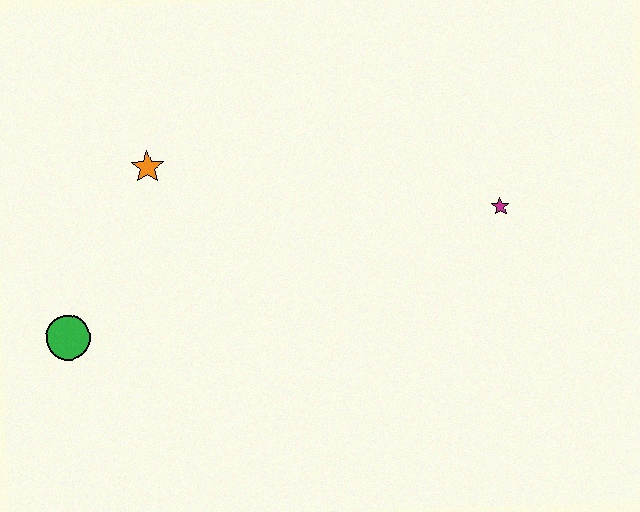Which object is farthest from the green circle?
The magenta star is farthest from the green circle.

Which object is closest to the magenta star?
The orange star is closest to the magenta star.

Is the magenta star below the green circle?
No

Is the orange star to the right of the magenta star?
No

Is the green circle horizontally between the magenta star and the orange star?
No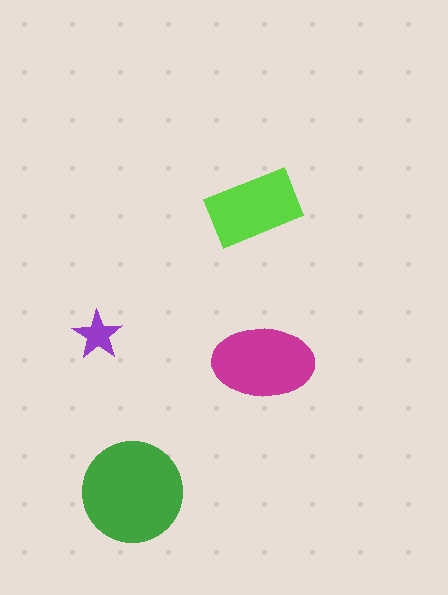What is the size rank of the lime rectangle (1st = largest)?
3rd.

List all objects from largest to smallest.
The green circle, the magenta ellipse, the lime rectangle, the purple star.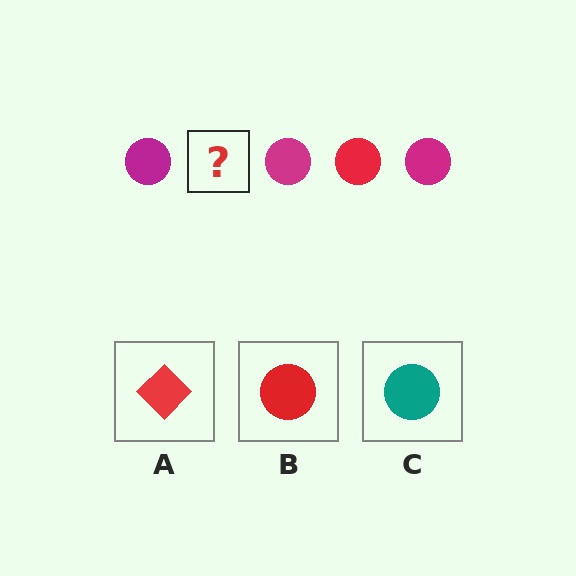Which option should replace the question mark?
Option B.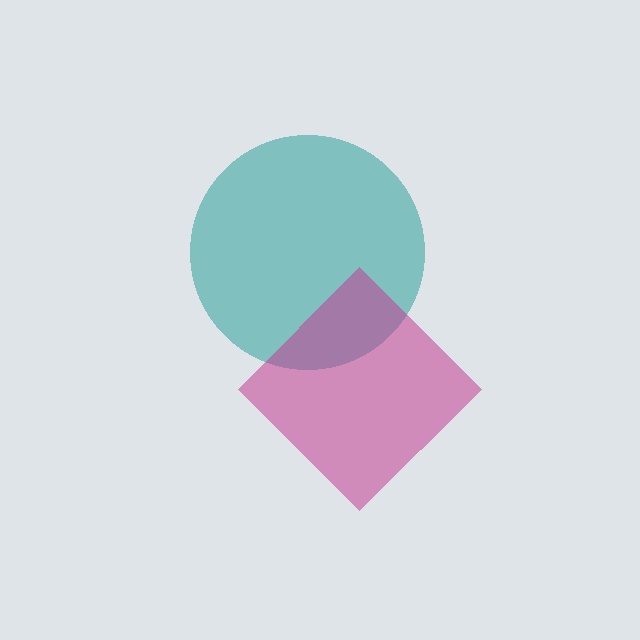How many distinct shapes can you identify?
There are 2 distinct shapes: a teal circle, a magenta diamond.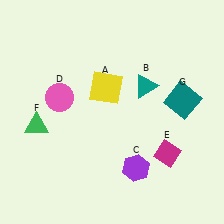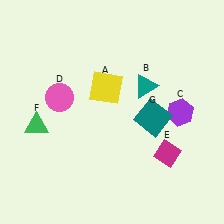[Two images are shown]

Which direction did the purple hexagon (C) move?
The purple hexagon (C) moved up.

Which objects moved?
The objects that moved are: the purple hexagon (C), the teal square (G).